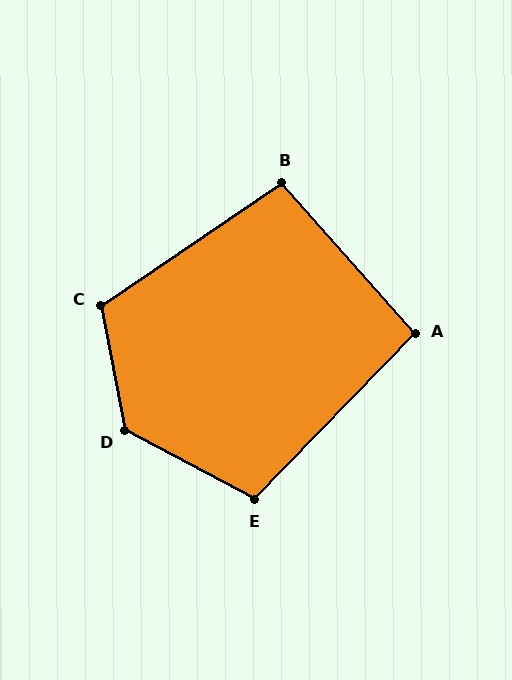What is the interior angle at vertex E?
Approximately 106 degrees (obtuse).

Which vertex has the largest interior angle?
D, at approximately 129 degrees.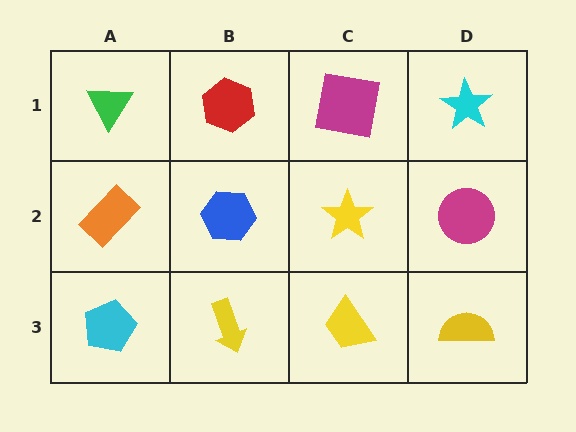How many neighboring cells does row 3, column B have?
3.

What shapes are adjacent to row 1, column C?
A yellow star (row 2, column C), a red hexagon (row 1, column B), a cyan star (row 1, column D).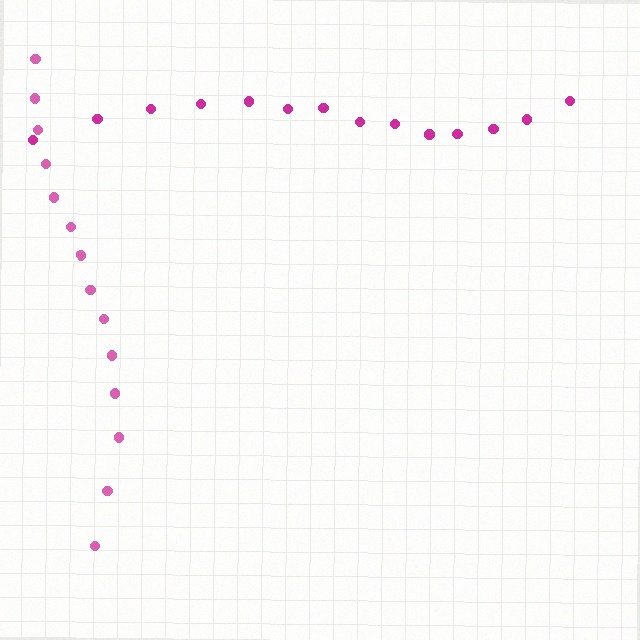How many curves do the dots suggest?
There are 2 distinct paths.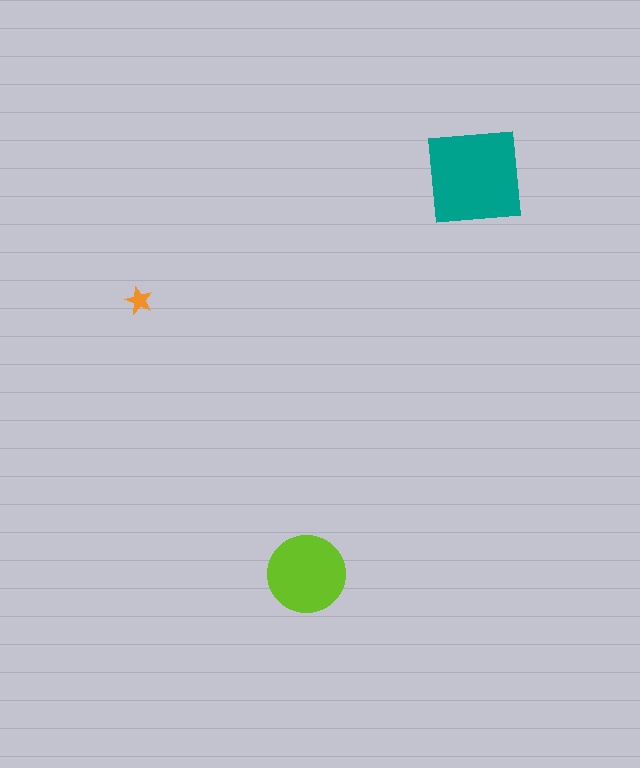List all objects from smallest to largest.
The orange star, the lime circle, the teal square.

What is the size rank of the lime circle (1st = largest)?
2nd.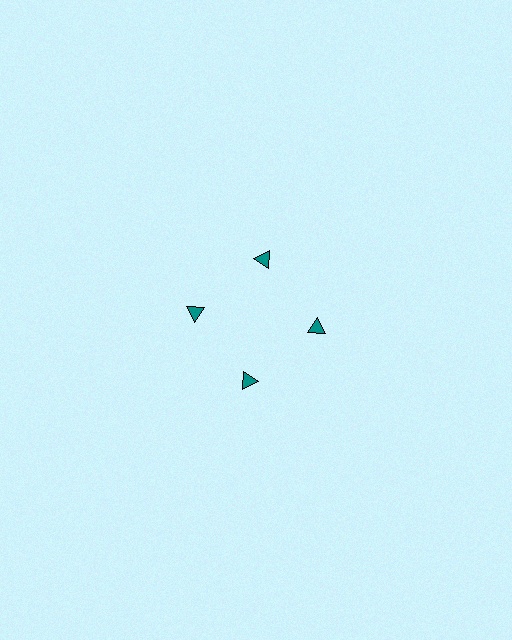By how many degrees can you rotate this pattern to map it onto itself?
The pattern maps onto itself every 90 degrees of rotation.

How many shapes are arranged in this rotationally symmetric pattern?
There are 4 shapes, arranged in 4 groups of 1.